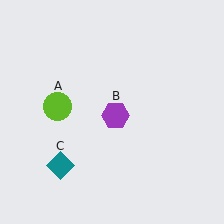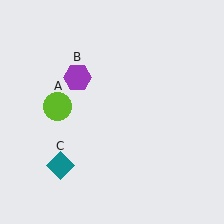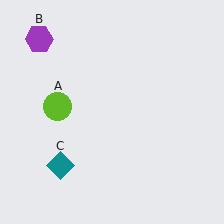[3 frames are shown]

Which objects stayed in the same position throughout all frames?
Lime circle (object A) and teal diamond (object C) remained stationary.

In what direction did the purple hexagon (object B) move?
The purple hexagon (object B) moved up and to the left.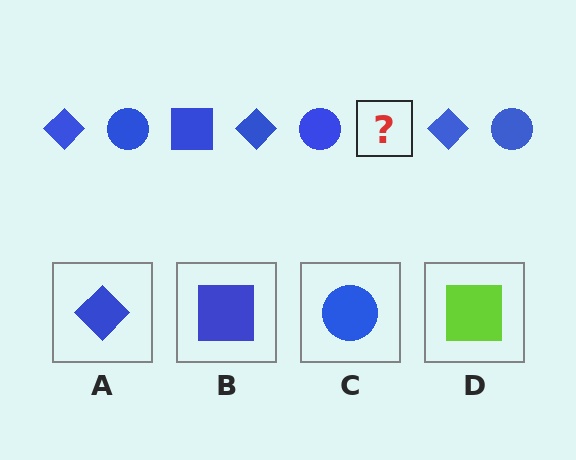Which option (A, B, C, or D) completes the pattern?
B.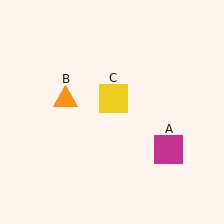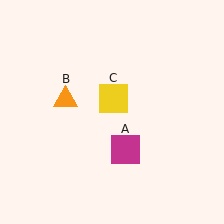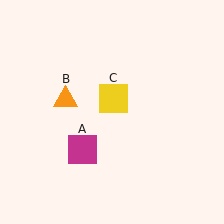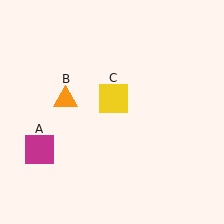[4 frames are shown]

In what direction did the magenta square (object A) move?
The magenta square (object A) moved left.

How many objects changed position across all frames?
1 object changed position: magenta square (object A).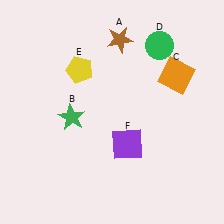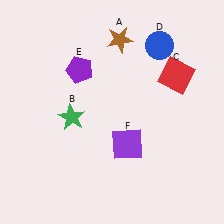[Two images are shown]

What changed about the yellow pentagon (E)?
In Image 1, E is yellow. In Image 2, it changed to purple.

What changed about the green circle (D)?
In Image 1, D is green. In Image 2, it changed to blue.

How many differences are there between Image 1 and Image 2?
There are 3 differences between the two images.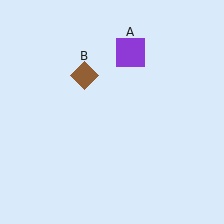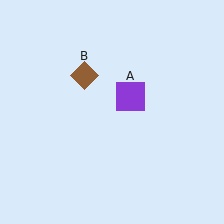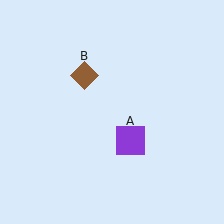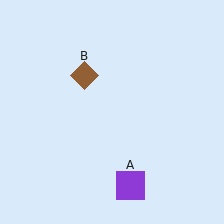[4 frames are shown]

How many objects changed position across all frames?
1 object changed position: purple square (object A).